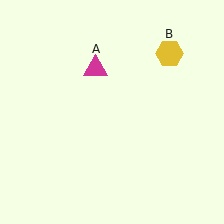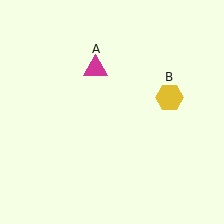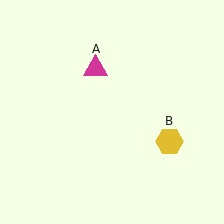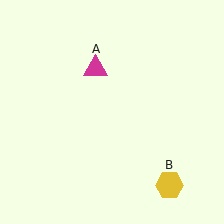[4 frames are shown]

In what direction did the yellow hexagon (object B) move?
The yellow hexagon (object B) moved down.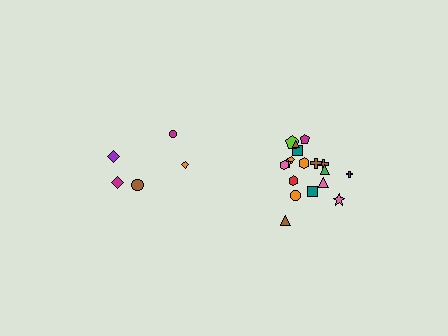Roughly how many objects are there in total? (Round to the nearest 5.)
Roughly 25 objects in total.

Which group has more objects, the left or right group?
The right group.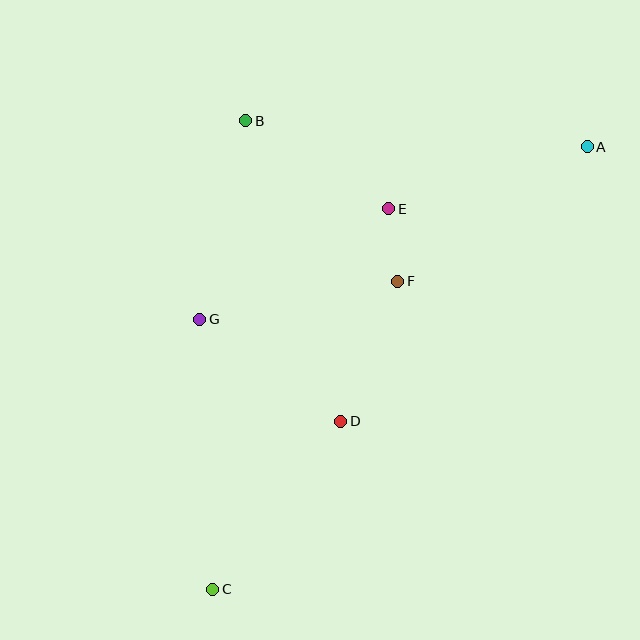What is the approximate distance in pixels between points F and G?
The distance between F and G is approximately 202 pixels.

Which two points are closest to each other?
Points E and F are closest to each other.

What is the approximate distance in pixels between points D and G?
The distance between D and G is approximately 174 pixels.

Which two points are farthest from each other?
Points A and C are farthest from each other.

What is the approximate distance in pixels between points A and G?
The distance between A and G is approximately 424 pixels.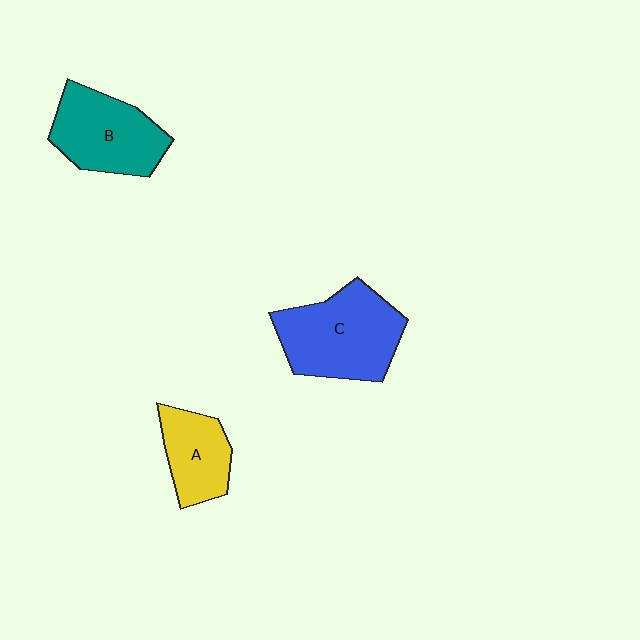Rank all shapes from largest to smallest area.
From largest to smallest: C (blue), B (teal), A (yellow).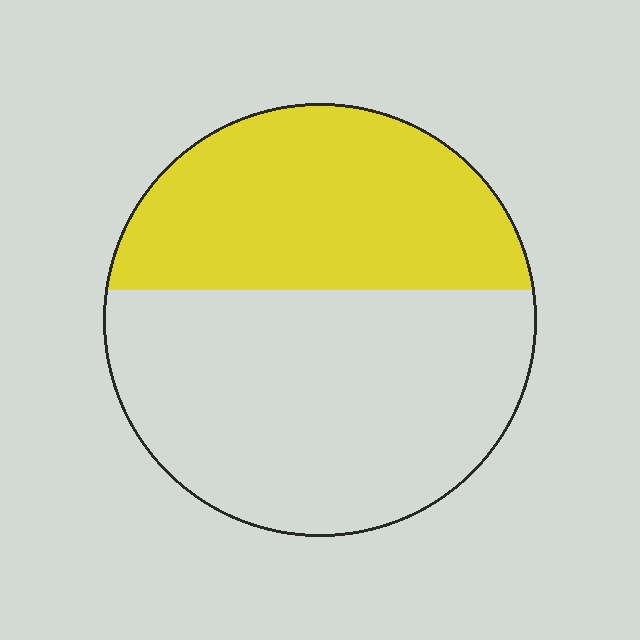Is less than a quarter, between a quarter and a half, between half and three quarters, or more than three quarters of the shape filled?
Between a quarter and a half.